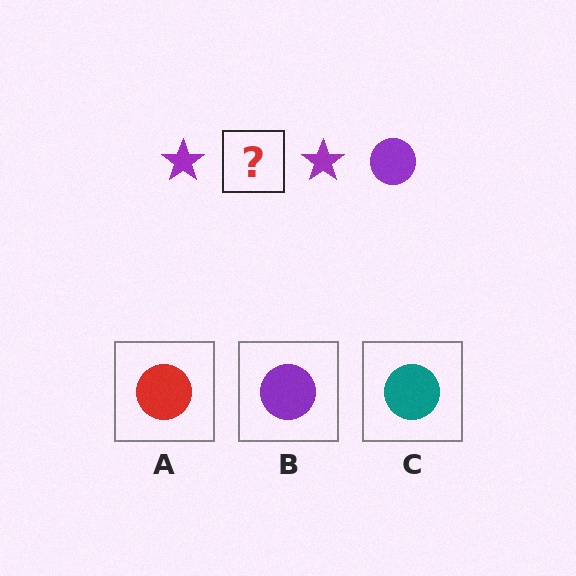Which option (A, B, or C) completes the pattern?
B.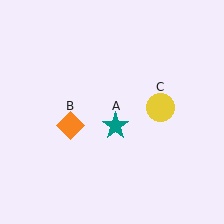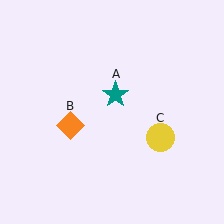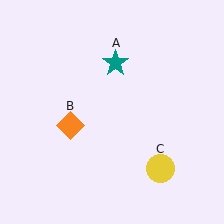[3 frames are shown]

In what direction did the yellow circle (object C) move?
The yellow circle (object C) moved down.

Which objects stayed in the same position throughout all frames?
Orange diamond (object B) remained stationary.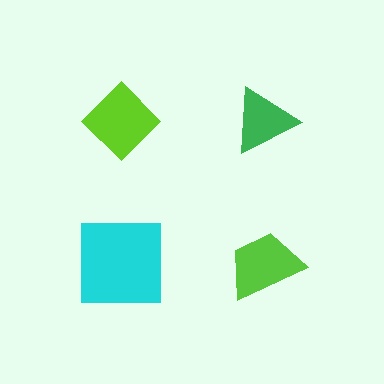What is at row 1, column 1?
A lime diamond.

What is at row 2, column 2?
A lime trapezoid.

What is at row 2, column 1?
A cyan square.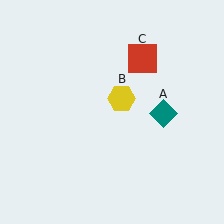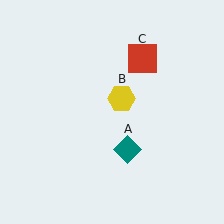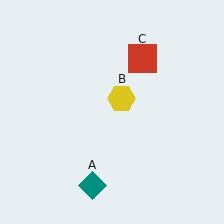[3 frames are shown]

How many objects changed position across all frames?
1 object changed position: teal diamond (object A).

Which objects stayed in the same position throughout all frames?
Yellow hexagon (object B) and red square (object C) remained stationary.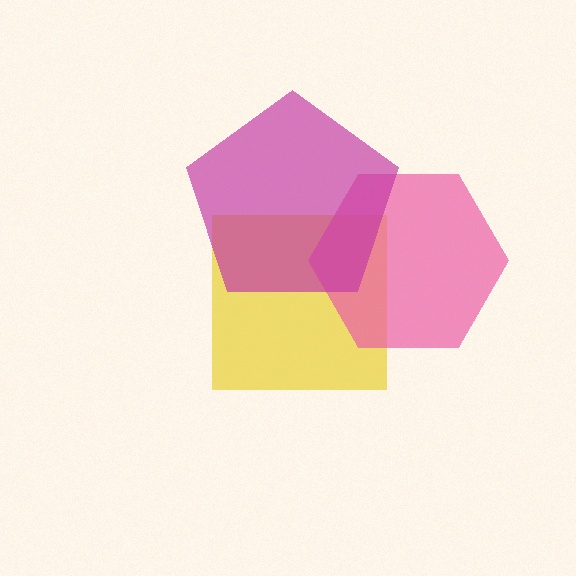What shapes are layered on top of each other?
The layered shapes are: a yellow square, a pink hexagon, a magenta pentagon.